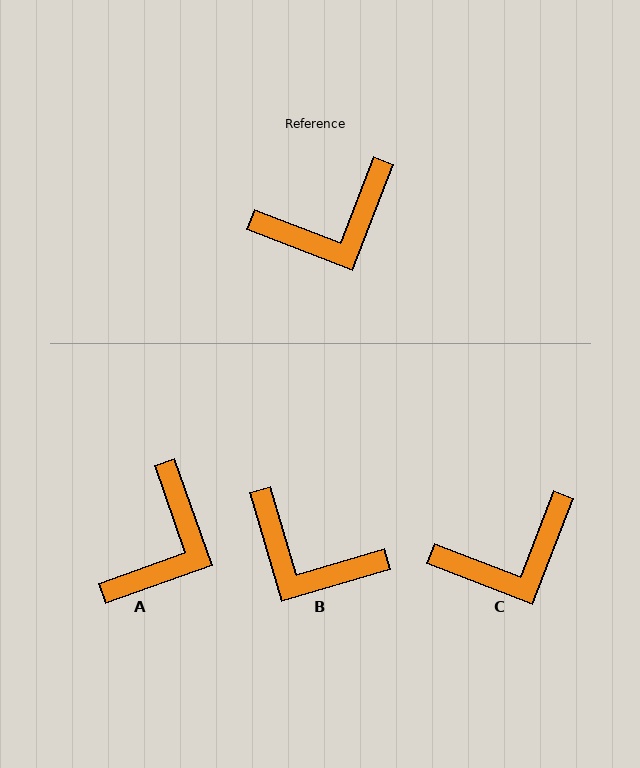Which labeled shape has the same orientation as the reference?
C.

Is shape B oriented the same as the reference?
No, it is off by about 53 degrees.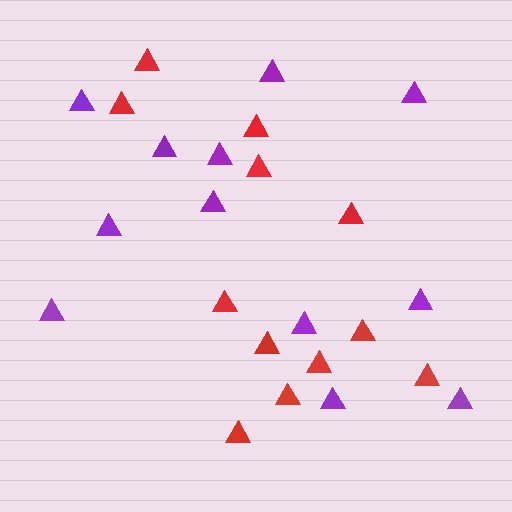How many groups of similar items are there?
There are 2 groups: one group of purple triangles (12) and one group of red triangles (12).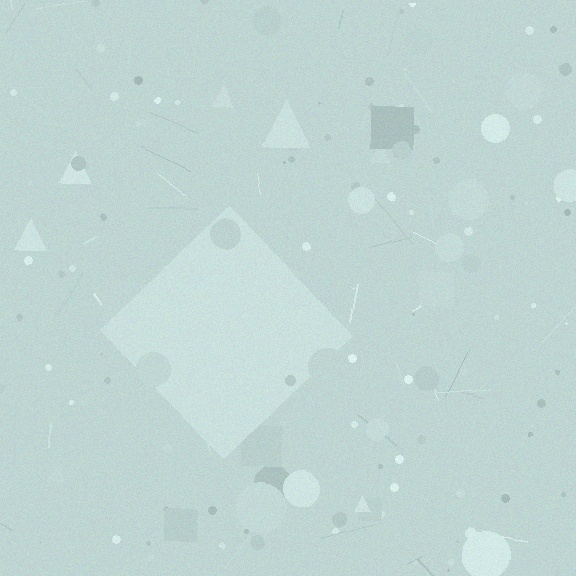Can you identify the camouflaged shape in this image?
The camouflaged shape is a diamond.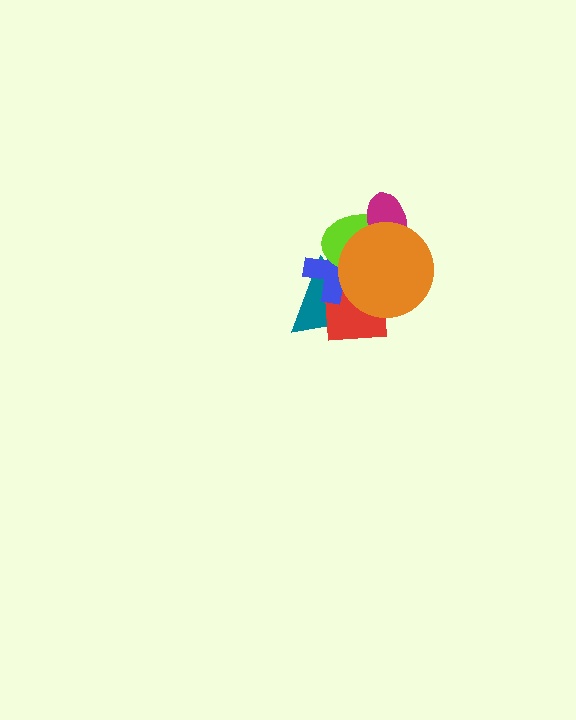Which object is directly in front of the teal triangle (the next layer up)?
The red square is directly in front of the teal triangle.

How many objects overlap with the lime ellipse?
5 objects overlap with the lime ellipse.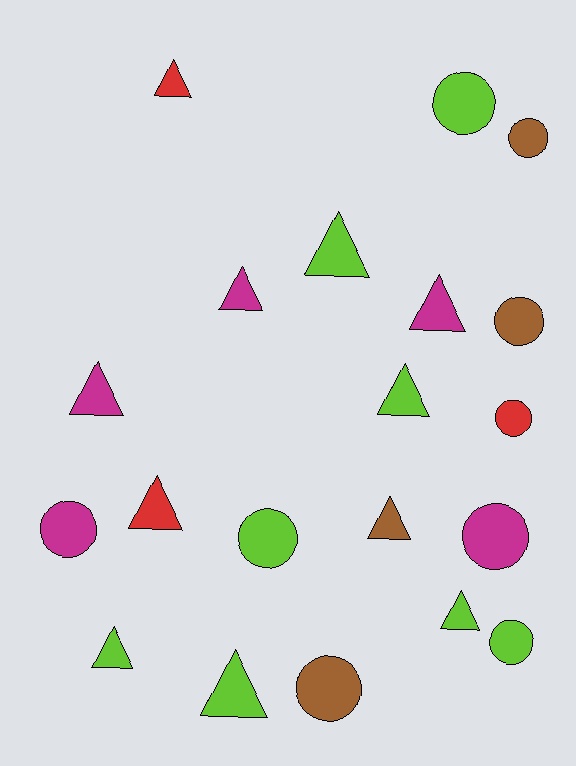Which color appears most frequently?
Lime, with 8 objects.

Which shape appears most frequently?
Triangle, with 11 objects.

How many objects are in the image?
There are 20 objects.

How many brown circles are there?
There are 3 brown circles.